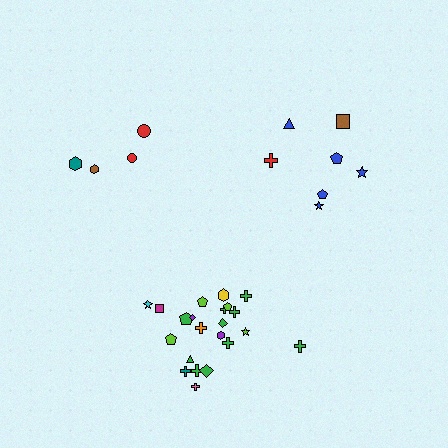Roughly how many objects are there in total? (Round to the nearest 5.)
Roughly 35 objects in total.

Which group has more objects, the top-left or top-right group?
The top-right group.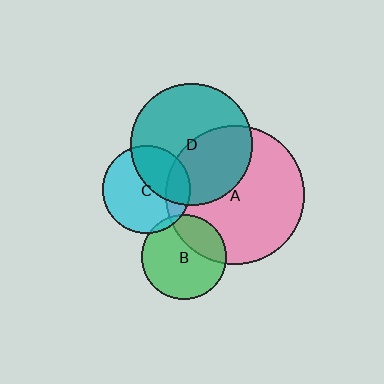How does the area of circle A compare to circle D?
Approximately 1.3 times.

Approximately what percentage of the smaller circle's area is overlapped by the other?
Approximately 40%.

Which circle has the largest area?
Circle A (pink).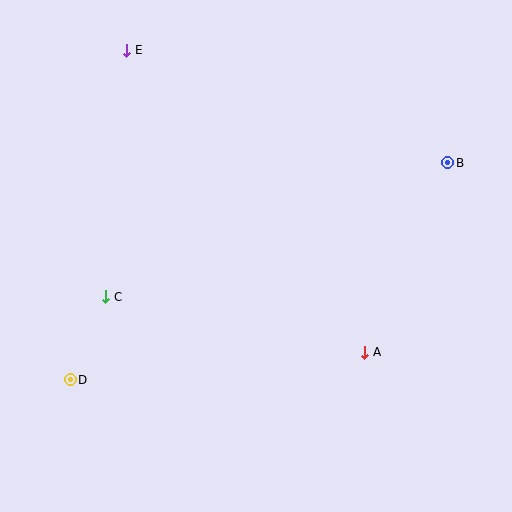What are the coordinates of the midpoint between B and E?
The midpoint between B and E is at (287, 106).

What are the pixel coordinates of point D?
Point D is at (70, 380).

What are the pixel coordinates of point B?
Point B is at (448, 163).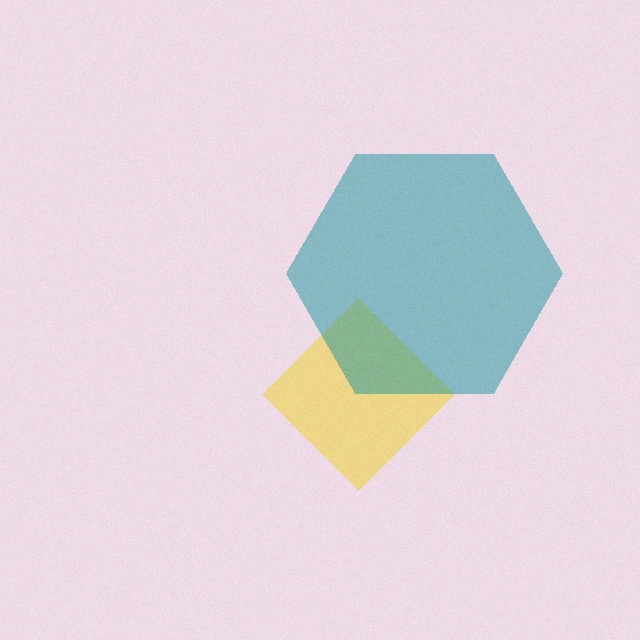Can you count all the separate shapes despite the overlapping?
Yes, there are 2 separate shapes.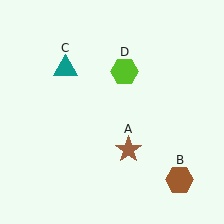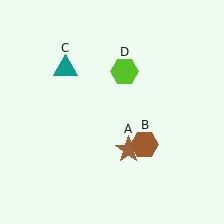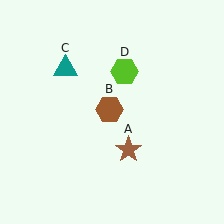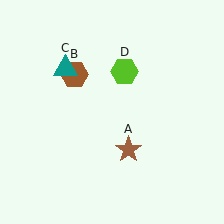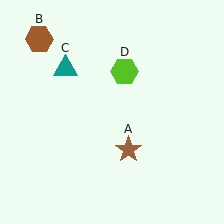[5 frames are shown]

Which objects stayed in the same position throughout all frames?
Brown star (object A) and teal triangle (object C) and lime hexagon (object D) remained stationary.